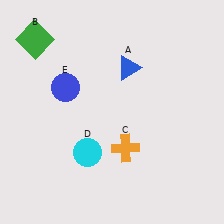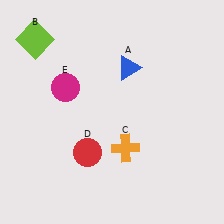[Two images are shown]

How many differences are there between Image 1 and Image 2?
There are 3 differences between the two images.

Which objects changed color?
B changed from green to lime. D changed from cyan to red. E changed from blue to magenta.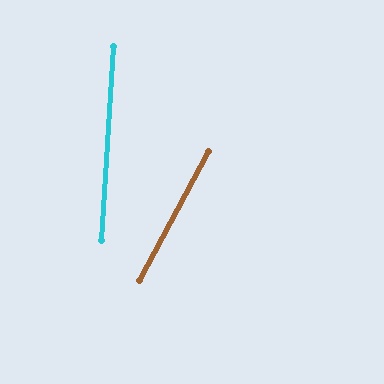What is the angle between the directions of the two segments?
Approximately 24 degrees.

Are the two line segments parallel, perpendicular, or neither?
Neither parallel nor perpendicular — they differ by about 24°.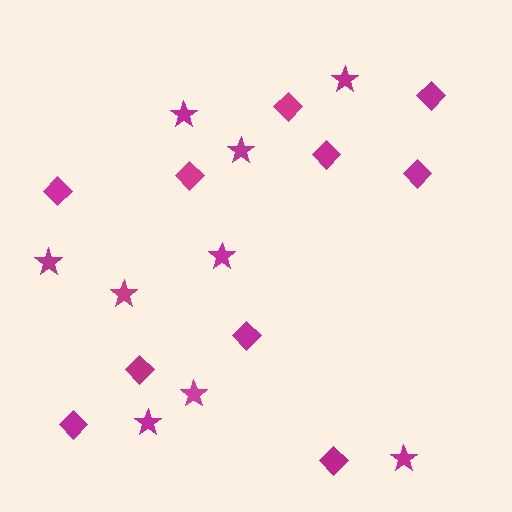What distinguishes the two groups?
There are 2 groups: one group of stars (9) and one group of diamonds (10).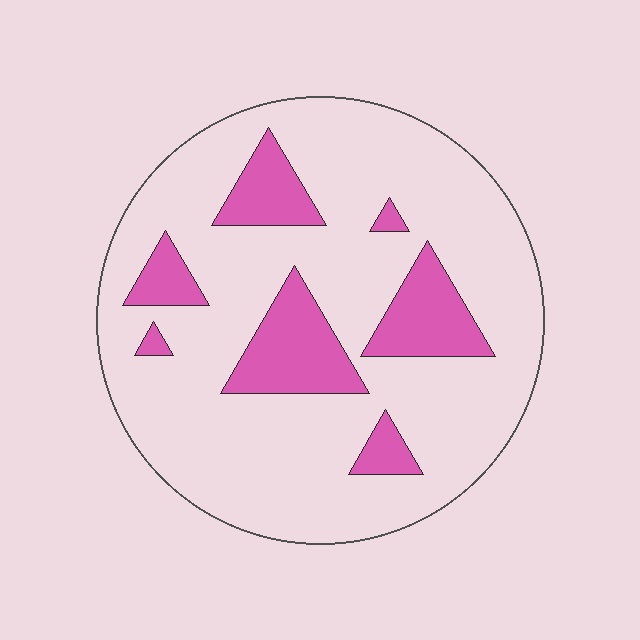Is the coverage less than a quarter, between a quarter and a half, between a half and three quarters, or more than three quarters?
Less than a quarter.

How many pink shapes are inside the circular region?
7.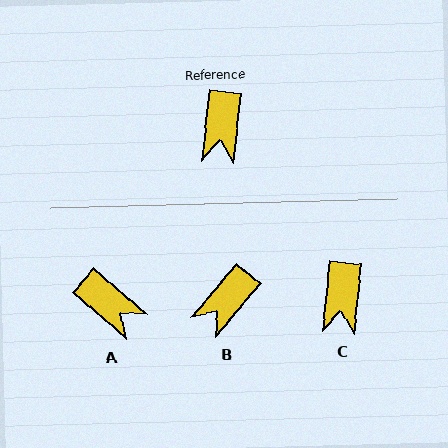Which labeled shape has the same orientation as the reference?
C.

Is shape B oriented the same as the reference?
No, it is off by about 35 degrees.